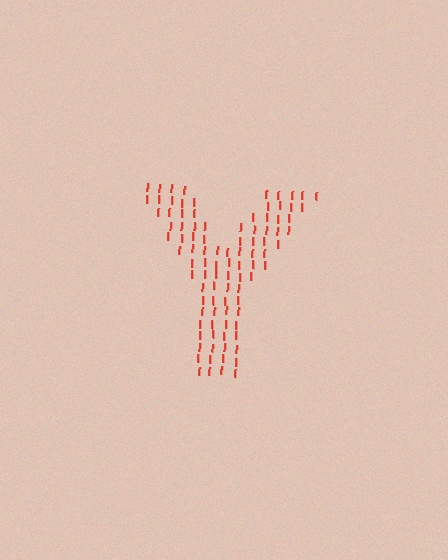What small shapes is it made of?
It is made of small letter I's.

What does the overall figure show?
The overall figure shows the letter Y.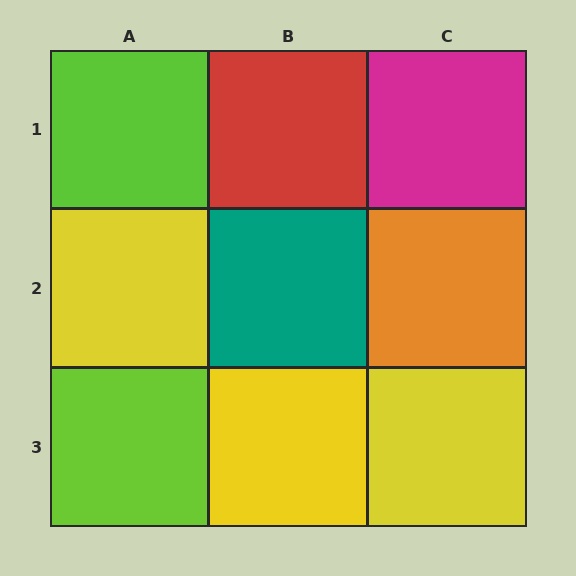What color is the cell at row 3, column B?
Yellow.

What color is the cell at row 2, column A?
Yellow.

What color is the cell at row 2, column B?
Teal.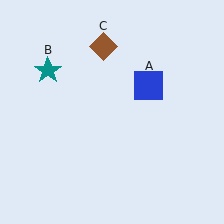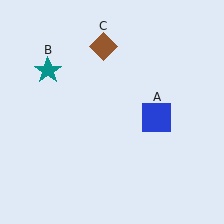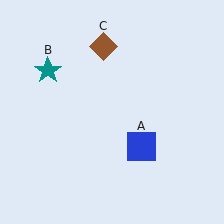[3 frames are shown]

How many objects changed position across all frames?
1 object changed position: blue square (object A).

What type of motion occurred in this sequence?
The blue square (object A) rotated clockwise around the center of the scene.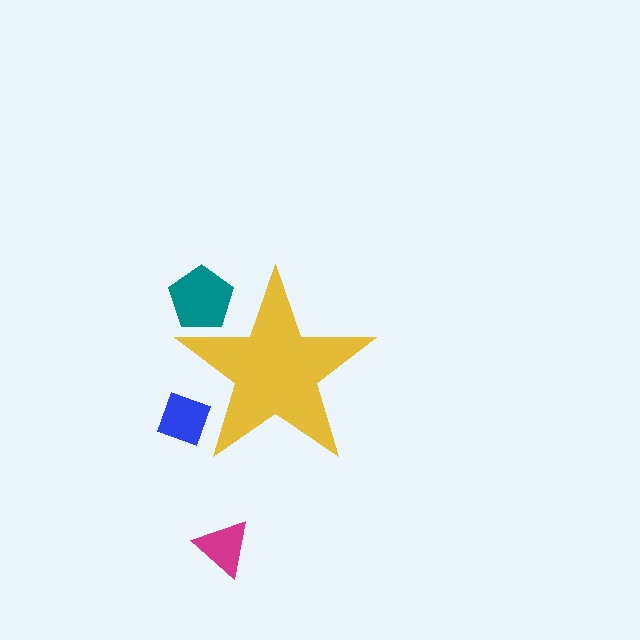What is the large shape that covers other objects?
A yellow star.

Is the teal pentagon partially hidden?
Yes, the teal pentagon is partially hidden behind the yellow star.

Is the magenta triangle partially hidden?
No, the magenta triangle is fully visible.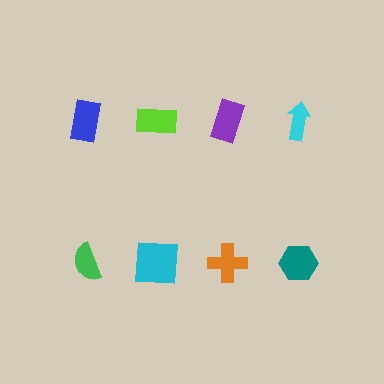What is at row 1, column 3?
A purple rectangle.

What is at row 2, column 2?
A cyan square.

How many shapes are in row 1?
4 shapes.